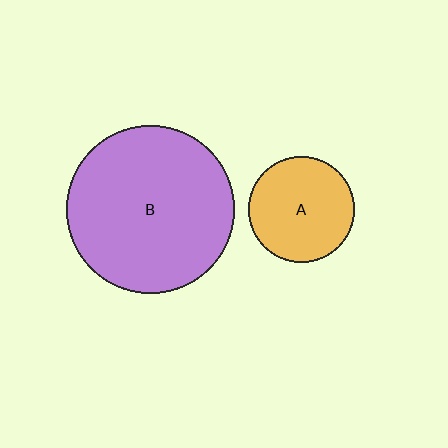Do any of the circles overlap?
No, none of the circles overlap.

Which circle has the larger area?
Circle B (purple).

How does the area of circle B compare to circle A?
Approximately 2.5 times.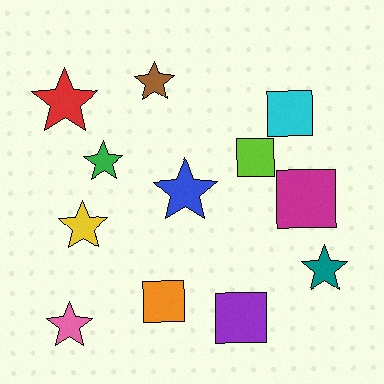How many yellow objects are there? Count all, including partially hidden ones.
There is 1 yellow object.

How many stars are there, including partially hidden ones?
There are 7 stars.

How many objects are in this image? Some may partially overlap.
There are 12 objects.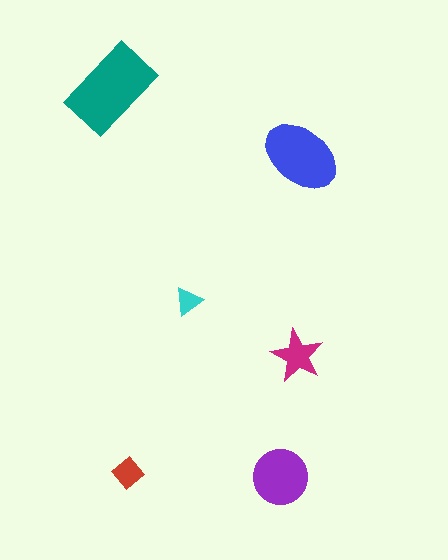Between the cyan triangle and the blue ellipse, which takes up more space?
The blue ellipse.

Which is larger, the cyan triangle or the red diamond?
The red diamond.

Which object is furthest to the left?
The teal rectangle is leftmost.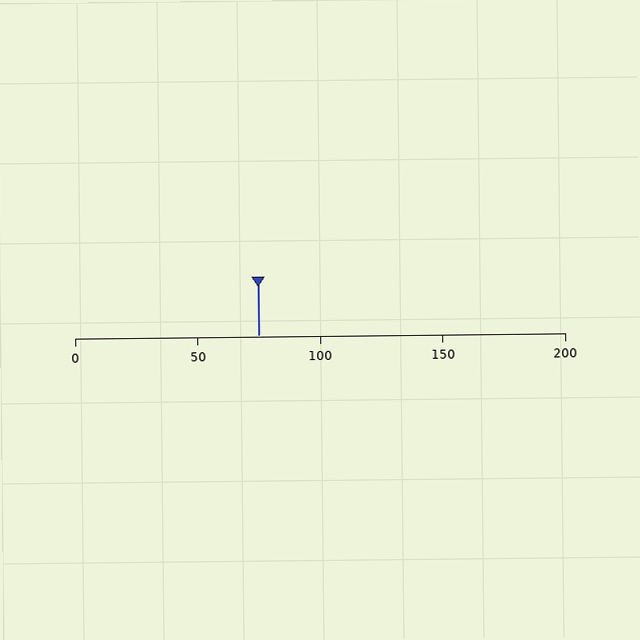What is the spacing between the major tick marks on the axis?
The major ticks are spaced 50 apart.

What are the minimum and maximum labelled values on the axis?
The axis runs from 0 to 200.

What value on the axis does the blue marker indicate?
The marker indicates approximately 75.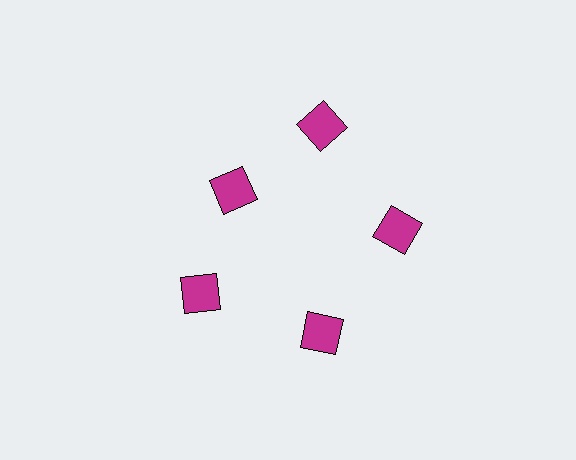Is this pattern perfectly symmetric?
No. The 5 magenta squares are arranged in a ring, but one element near the 10 o'clock position is pulled inward toward the center, breaking the 5-fold rotational symmetry.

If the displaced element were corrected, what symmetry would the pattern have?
It would have 5-fold rotational symmetry — the pattern would map onto itself every 72 degrees.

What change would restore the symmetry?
The symmetry would be restored by moving it outward, back onto the ring so that all 5 squares sit at equal angles and equal distance from the center.